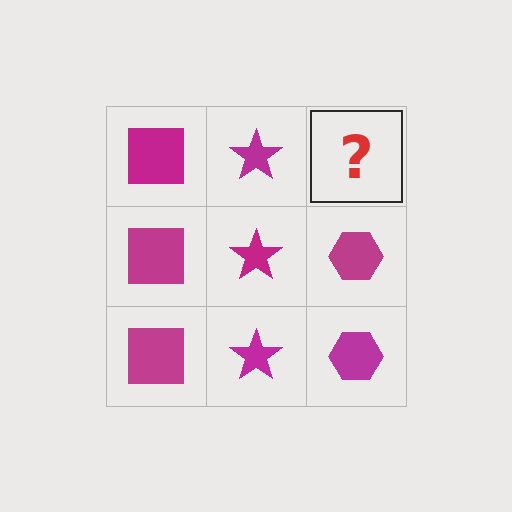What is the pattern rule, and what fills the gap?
The rule is that each column has a consistent shape. The gap should be filled with a magenta hexagon.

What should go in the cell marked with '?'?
The missing cell should contain a magenta hexagon.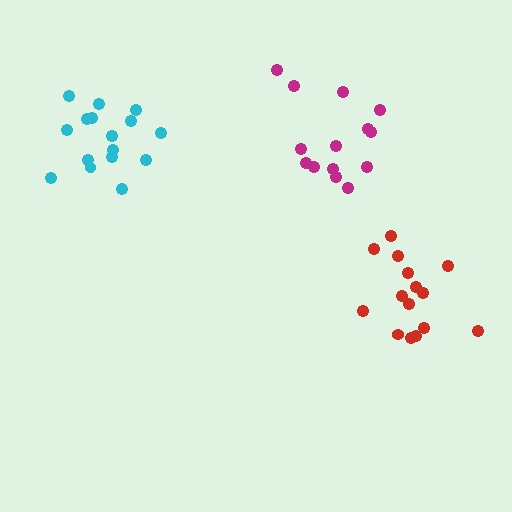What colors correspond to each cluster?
The clusters are colored: red, magenta, cyan.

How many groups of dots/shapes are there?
There are 3 groups.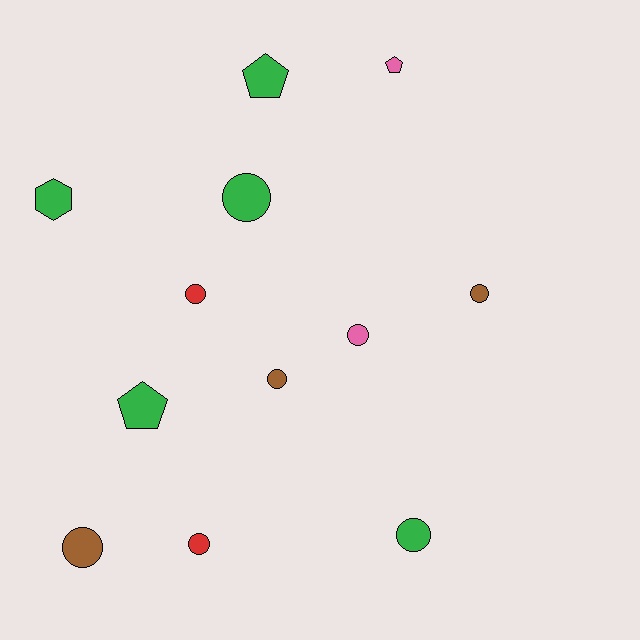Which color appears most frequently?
Green, with 5 objects.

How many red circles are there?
There are 2 red circles.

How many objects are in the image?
There are 12 objects.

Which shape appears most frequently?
Circle, with 8 objects.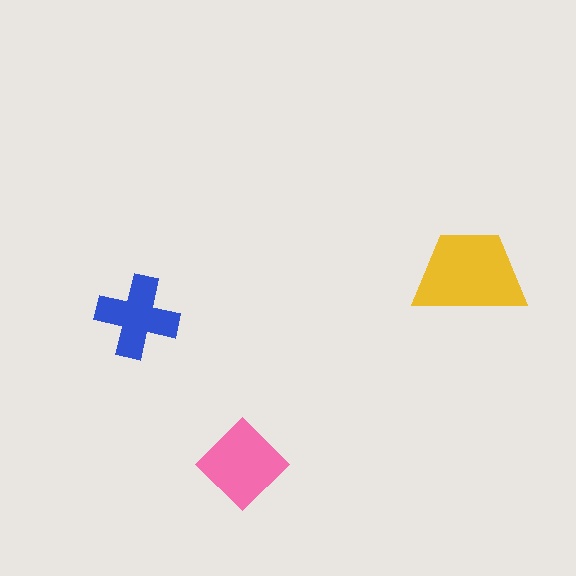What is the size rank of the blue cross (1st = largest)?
3rd.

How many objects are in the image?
There are 3 objects in the image.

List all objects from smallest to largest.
The blue cross, the pink diamond, the yellow trapezoid.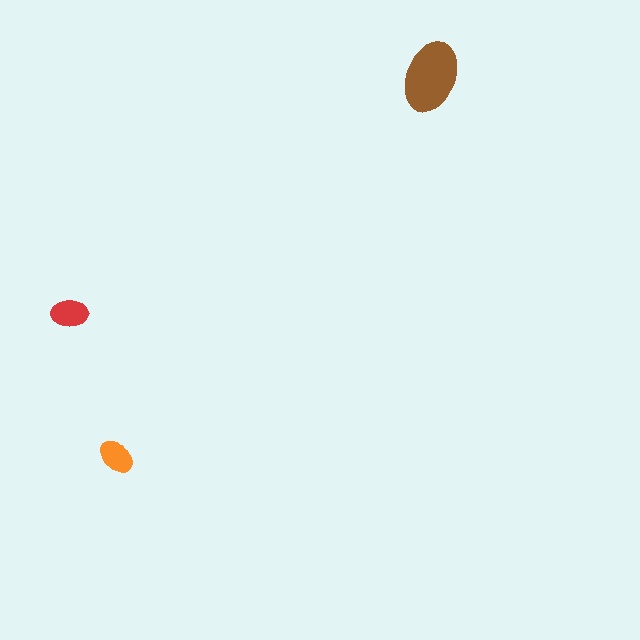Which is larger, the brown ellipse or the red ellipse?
The brown one.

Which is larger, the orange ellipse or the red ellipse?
The red one.